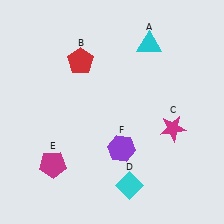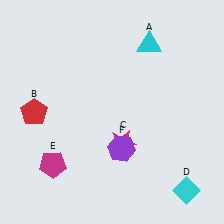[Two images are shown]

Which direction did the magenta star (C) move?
The magenta star (C) moved left.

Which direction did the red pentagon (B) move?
The red pentagon (B) moved down.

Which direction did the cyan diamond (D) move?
The cyan diamond (D) moved right.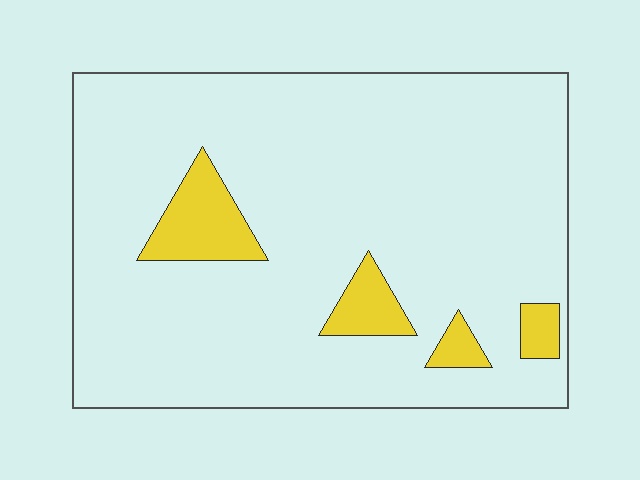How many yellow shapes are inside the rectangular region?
4.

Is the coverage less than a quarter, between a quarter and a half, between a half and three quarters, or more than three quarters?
Less than a quarter.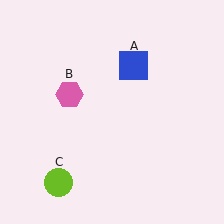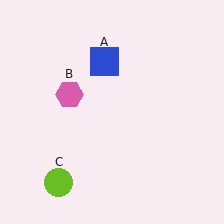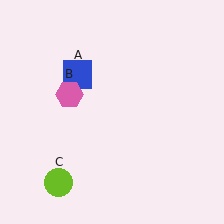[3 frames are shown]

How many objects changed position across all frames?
1 object changed position: blue square (object A).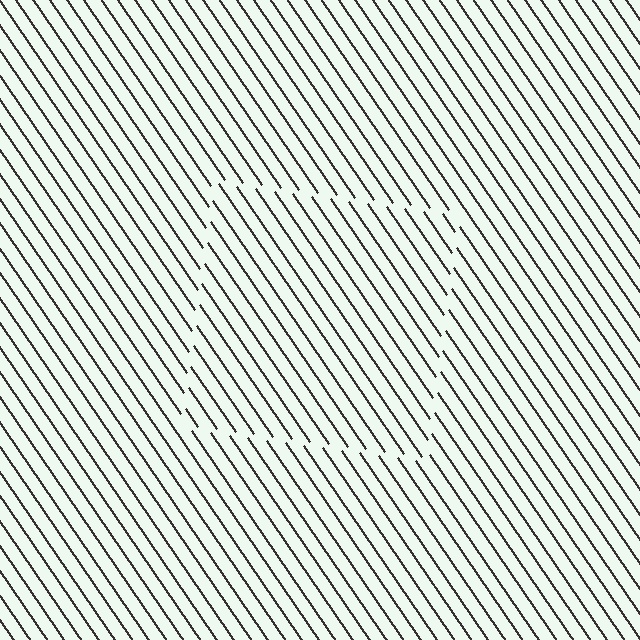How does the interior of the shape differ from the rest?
The interior of the shape contains the same grating, shifted by half a period — the contour is defined by the phase discontinuity where line-ends from the inner and outer gratings abut.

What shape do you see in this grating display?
An illusory square. The interior of the shape contains the same grating, shifted by half a period — the contour is defined by the phase discontinuity where line-ends from the inner and outer gratings abut.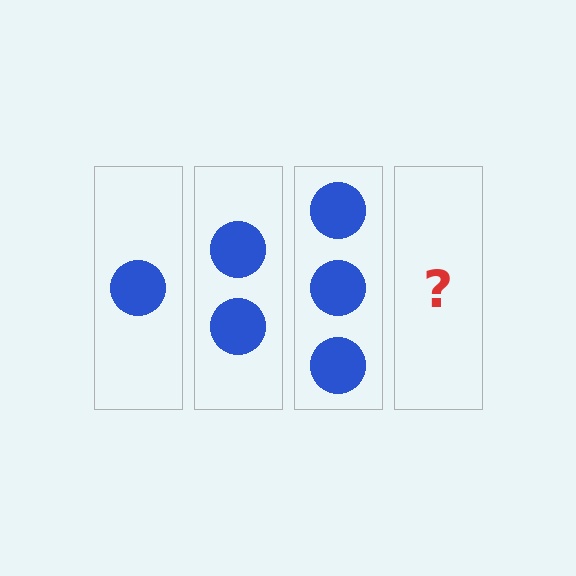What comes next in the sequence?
The next element should be 4 circles.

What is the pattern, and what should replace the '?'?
The pattern is that each step adds one more circle. The '?' should be 4 circles.